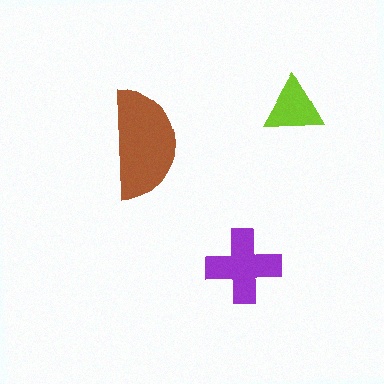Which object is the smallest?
The lime triangle.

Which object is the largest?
The brown semicircle.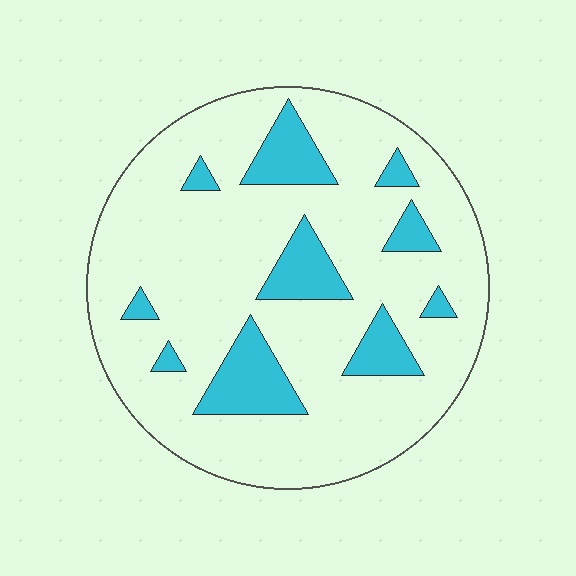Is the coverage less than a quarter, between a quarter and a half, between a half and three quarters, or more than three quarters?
Less than a quarter.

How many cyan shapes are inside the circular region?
10.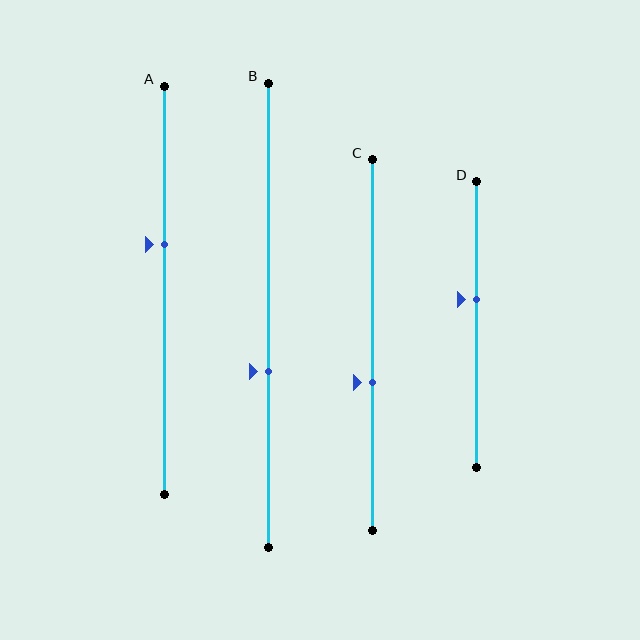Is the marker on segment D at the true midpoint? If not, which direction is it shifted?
No, the marker on segment D is shifted upward by about 9% of the segment length.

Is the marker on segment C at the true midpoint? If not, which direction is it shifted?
No, the marker on segment C is shifted downward by about 10% of the segment length.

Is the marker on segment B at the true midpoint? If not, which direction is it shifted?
No, the marker on segment B is shifted downward by about 12% of the segment length.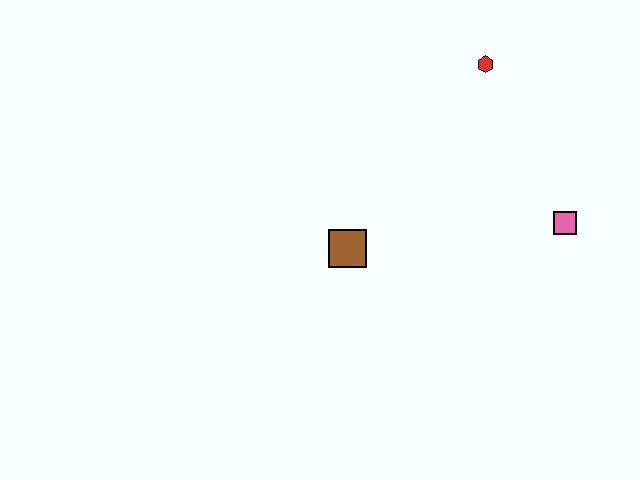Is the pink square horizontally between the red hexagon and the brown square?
No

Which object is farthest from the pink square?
The brown square is farthest from the pink square.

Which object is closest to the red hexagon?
The pink square is closest to the red hexagon.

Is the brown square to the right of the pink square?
No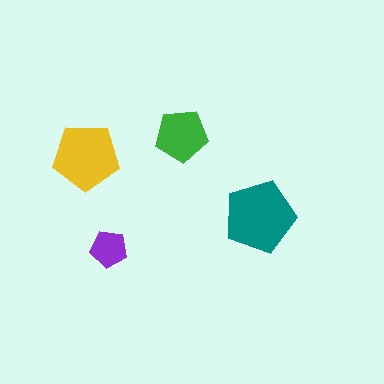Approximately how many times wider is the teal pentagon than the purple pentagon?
About 2 times wider.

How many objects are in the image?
There are 4 objects in the image.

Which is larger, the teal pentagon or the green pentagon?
The teal one.